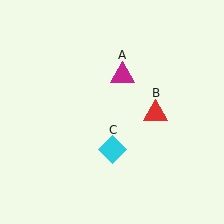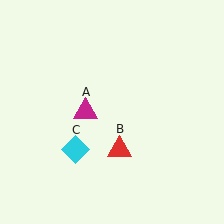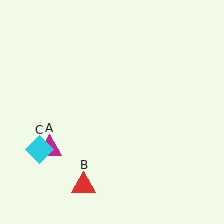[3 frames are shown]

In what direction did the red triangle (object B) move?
The red triangle (object B) moved down and to the left.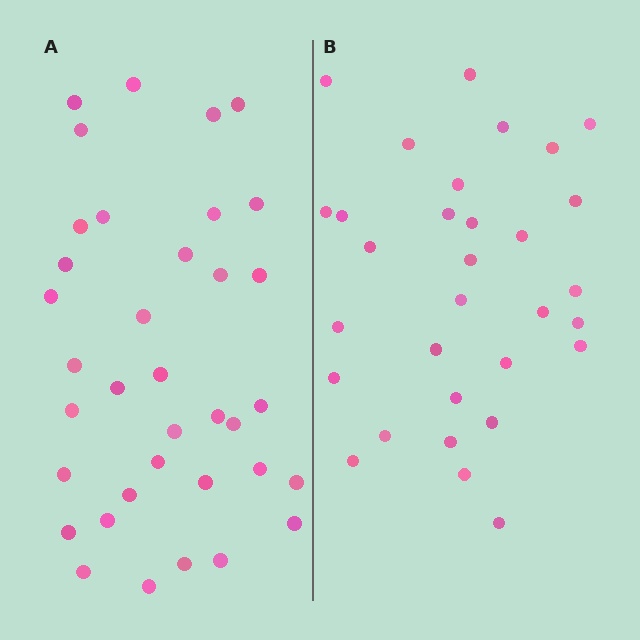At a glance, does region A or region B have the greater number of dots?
Region A (the left region) has more dots.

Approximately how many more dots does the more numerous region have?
Region A has about 5 more dots than region B.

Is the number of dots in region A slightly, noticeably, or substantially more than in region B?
Region A has only slightly more — the two regions are fairly close. The ratio is roughly 1.2 to 1.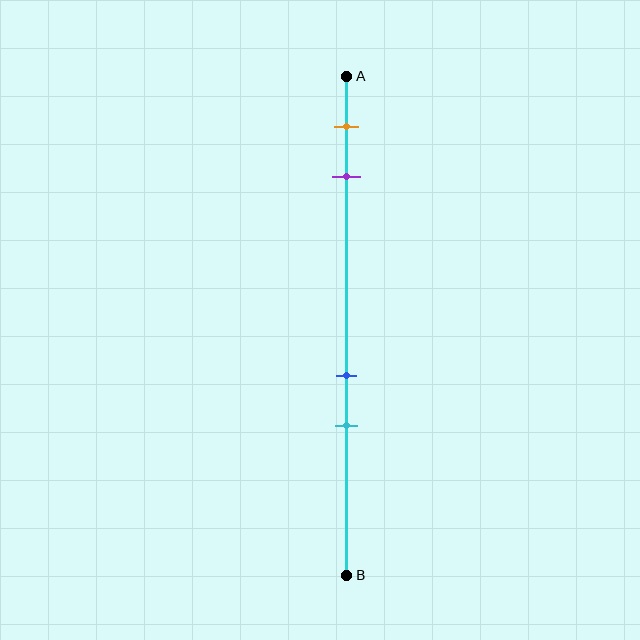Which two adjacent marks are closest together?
The blue and cyan marks are the closest adjacent pair.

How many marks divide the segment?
There are 4 marks dividing the segment.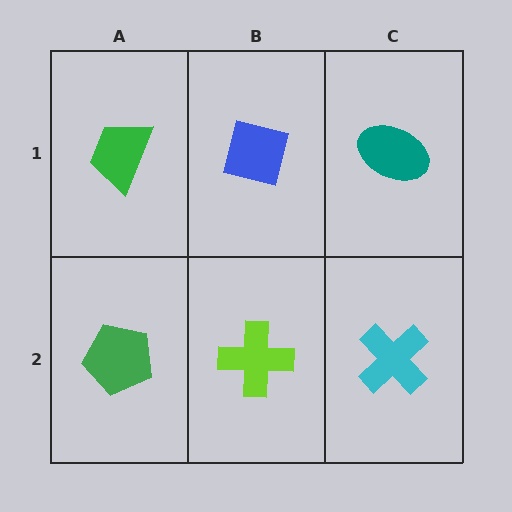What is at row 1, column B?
A blue square.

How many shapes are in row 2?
3 shapes.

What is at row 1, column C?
A teal ellipse.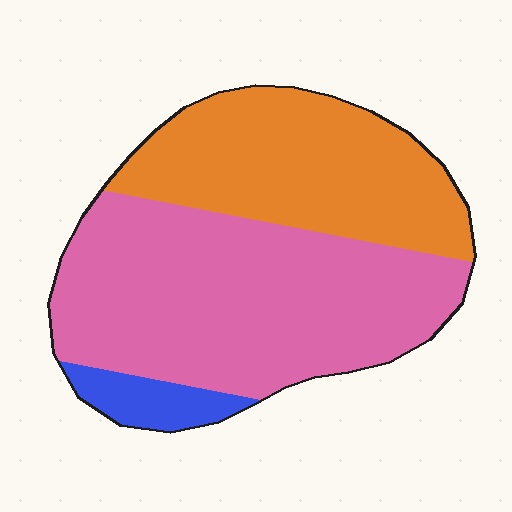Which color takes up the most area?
Pink, at roughly 55%.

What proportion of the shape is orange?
Orange covers 37% of the shape.